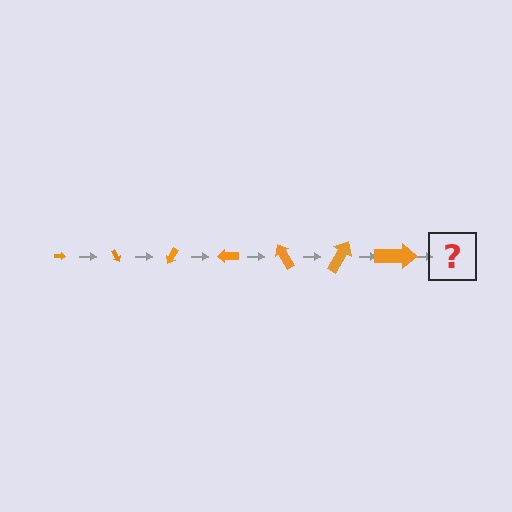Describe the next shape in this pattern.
It should be an arrow, larger than the previous one and rotated 420 degrees from the start.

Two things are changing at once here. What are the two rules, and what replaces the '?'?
The two rules are that the arrow grows larger each step and it rotates 60 degrees each step. The '?' should be an arrow, larger than the previous one and rotated 420 degrees from the start.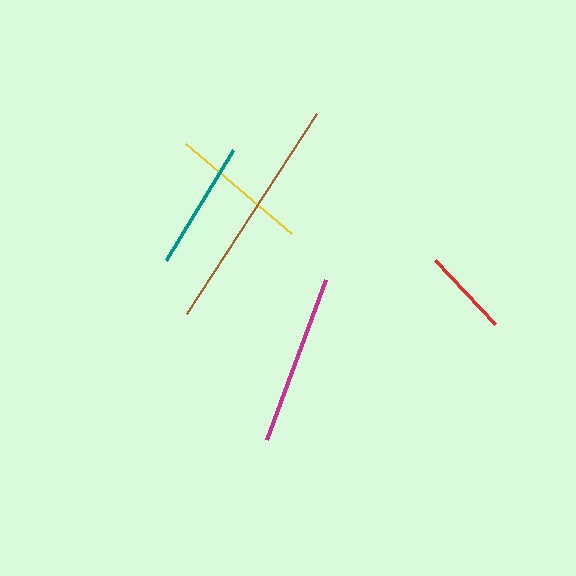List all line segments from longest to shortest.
From longest to shortest: brown, magenta, yellow, teal, red.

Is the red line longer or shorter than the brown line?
The brown line is longer than the red line.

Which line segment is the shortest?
The red line is the shortest at approximately 88 pixels.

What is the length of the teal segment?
The teal segment is approximately 129 pixels long.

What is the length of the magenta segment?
The magenta segment is approximately 170 pixels long.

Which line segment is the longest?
The brown line is the longest at approximately 238 pixels.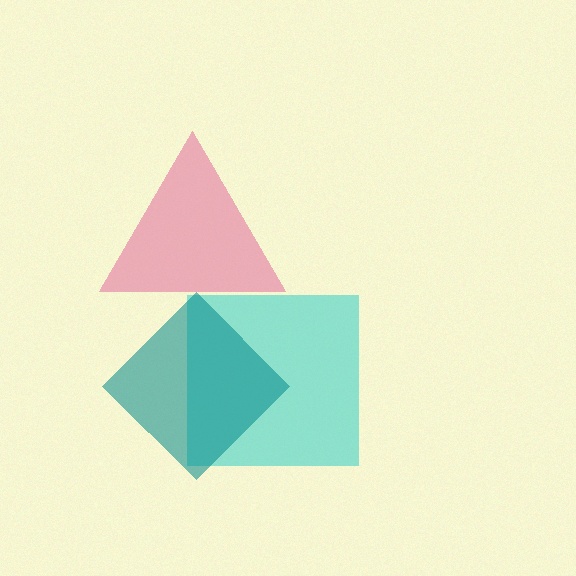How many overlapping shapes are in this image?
There are 3 overlapping shapes in the image.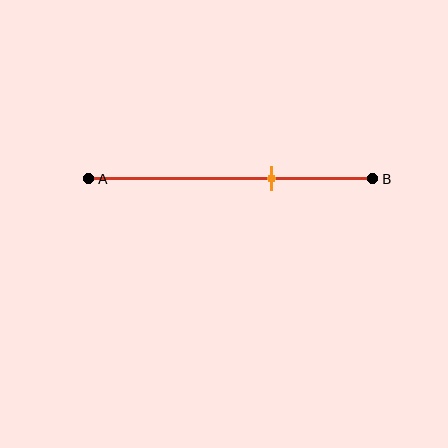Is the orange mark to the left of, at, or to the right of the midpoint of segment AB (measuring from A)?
The orange mark is to the right of the midpoint of segment AB.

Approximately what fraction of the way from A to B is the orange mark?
The orange mark is approximately 65% of the way from A to B.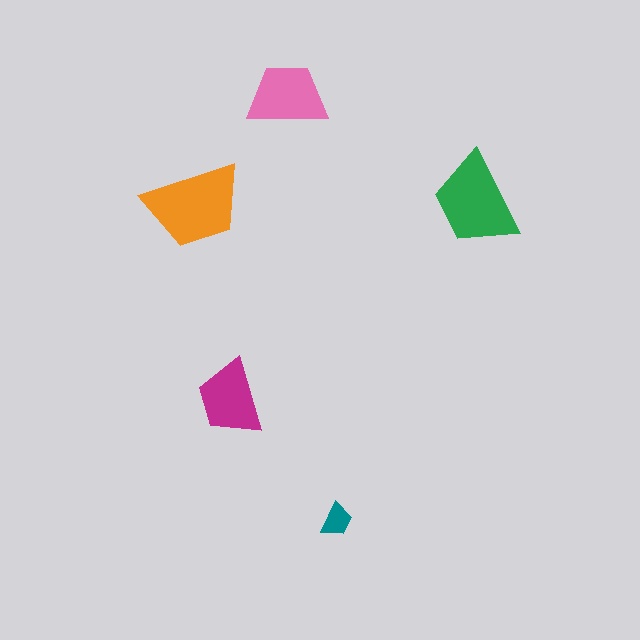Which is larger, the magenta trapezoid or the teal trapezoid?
The magenta one.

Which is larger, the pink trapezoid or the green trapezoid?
The green one.